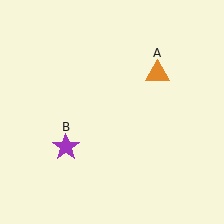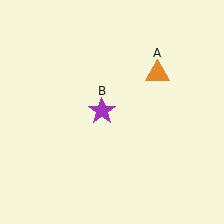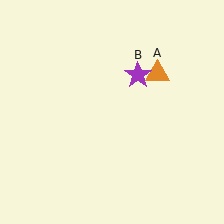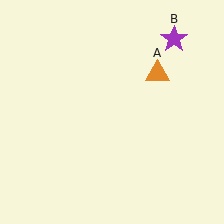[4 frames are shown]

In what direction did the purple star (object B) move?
The purple star (object B) moved up and to the right.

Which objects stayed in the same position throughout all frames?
Orange triangle (object A) remained stationary.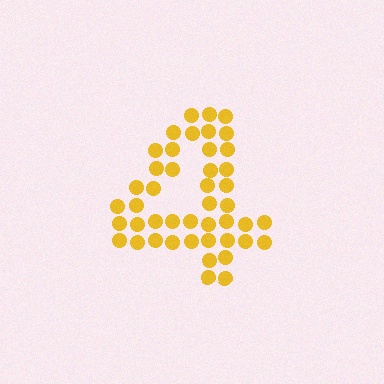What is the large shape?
The large shape is the digit 4.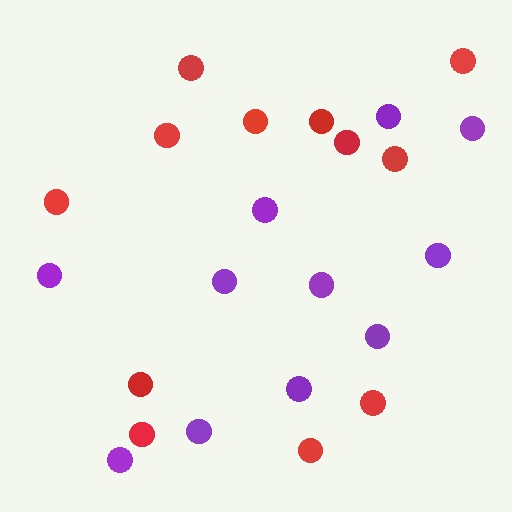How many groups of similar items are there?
There are 2 groups: one group of purple circles (11) and one group of red circles (12).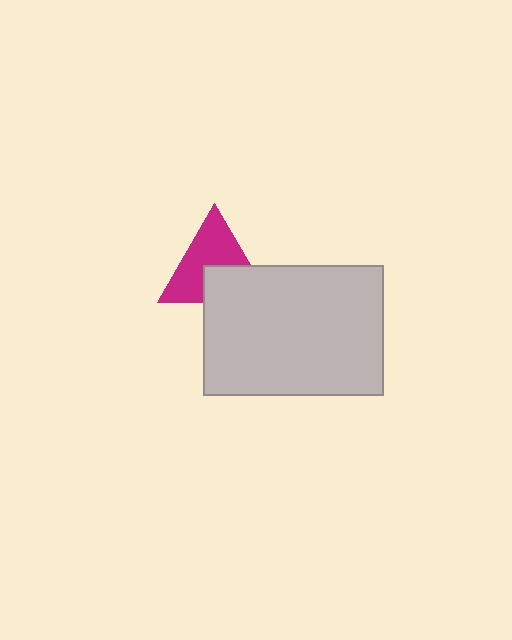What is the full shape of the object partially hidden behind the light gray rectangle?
The partially hidden object is a magenta triangle.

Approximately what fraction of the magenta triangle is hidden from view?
Roughly 38% of the magenta triangle is hidden behind the light gray rectangle.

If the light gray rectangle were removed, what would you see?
You would see the complete magenta triangle.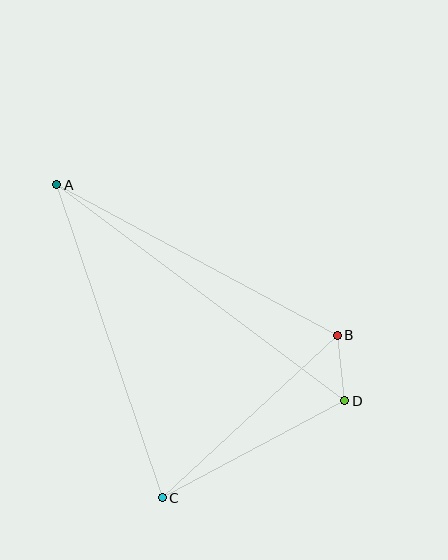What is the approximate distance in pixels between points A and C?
The distance between A and C is approximately 330 pixels.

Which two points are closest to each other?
Points B and D are closest to each other.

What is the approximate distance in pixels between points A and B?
The distance between A and B is approximately 318 pixels.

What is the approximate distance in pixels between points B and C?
The distance between B and C is approximately 239 pixels.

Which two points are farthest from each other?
Points A and D are farthest from each other.